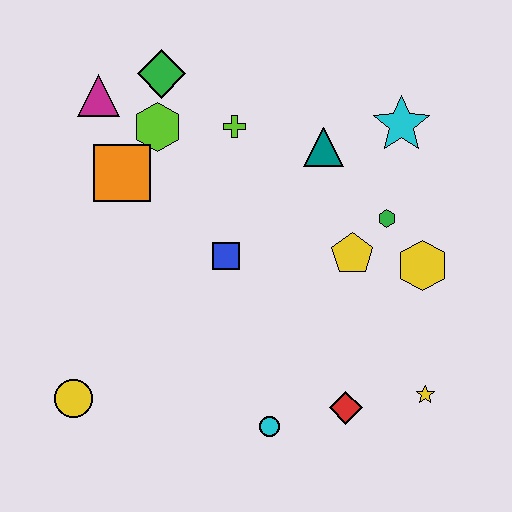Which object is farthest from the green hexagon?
The yellow circle is farthest from the green hexagon.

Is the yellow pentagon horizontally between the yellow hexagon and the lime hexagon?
Yes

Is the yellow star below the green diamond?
Yes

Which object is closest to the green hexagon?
The yellow pentagon is closest to the green hexagon.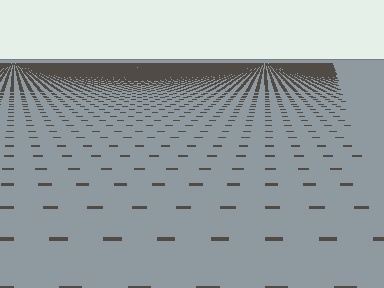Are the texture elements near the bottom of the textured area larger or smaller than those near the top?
Larger. Near the bottom, elements are closer to the viewer and appear at a bigger on-screen size.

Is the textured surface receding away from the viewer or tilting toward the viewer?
The surface is receding away from the viewer. Texture elements get smaller and denser toward the top.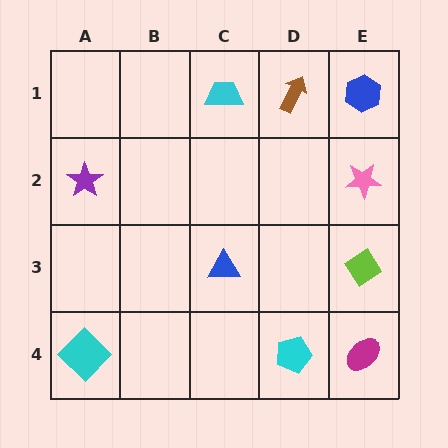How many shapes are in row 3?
2 shapes.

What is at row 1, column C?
A cyan trapezoid.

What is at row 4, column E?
A magenta ellipse.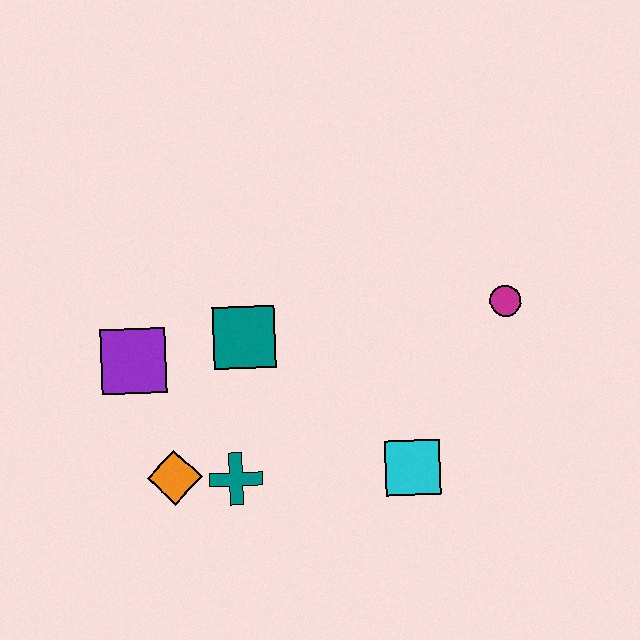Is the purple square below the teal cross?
No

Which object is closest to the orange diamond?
The teal cross is closest to the orange diamond.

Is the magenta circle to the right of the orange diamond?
Yes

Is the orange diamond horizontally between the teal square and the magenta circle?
No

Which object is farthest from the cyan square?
The purple square is farthest from the cyan square.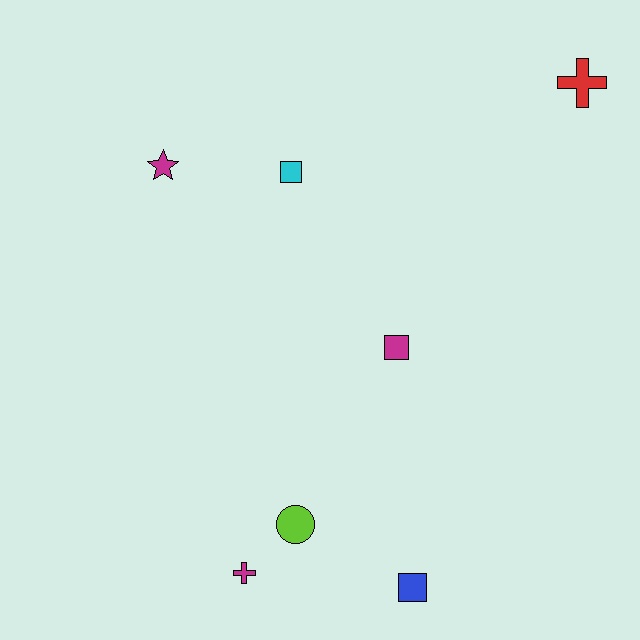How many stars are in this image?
There is 1 star.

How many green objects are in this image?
There are no green objects.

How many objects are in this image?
There are 7 objects.